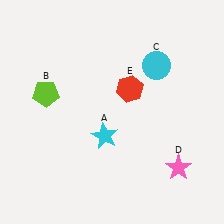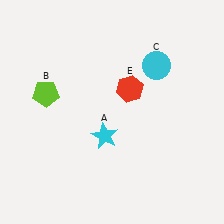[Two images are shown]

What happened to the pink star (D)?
The pink star (D) was removed in Image 2. It was in the bottom-right area of Image 1.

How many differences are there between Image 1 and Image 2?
There is 1 difference between the two images.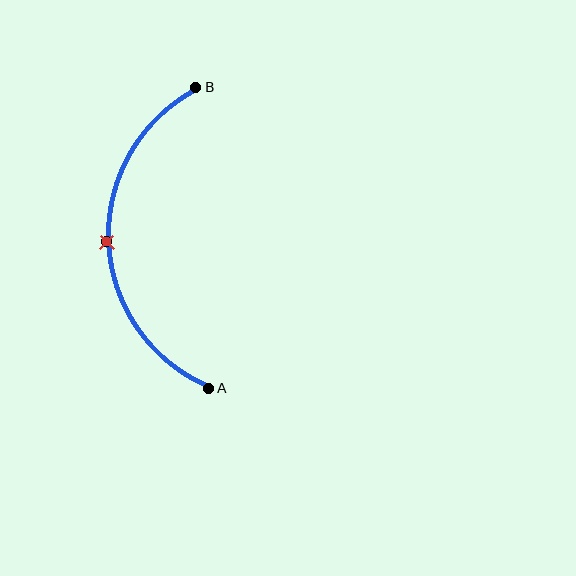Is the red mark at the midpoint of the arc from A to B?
Yes. The red mark lies on the arc at equal arc-length from both A and B — it is the arc midpoint.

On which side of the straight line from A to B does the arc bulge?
The arc bulges to the left of the straight line connecting A and B.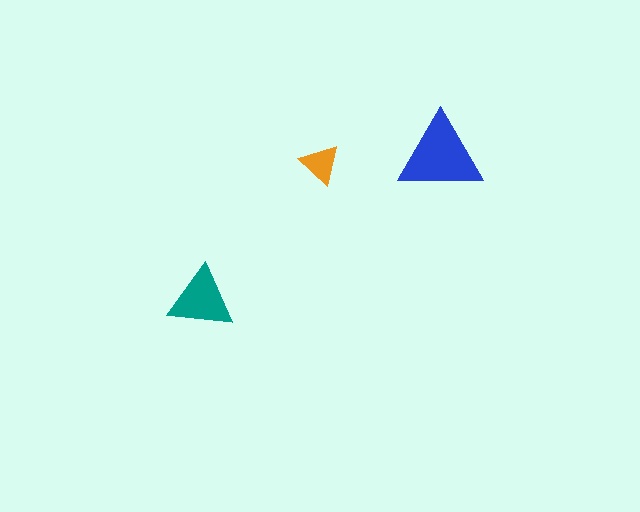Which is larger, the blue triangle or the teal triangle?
The blue one.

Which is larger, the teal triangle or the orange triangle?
The teal one.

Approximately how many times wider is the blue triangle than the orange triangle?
About 2 times wider.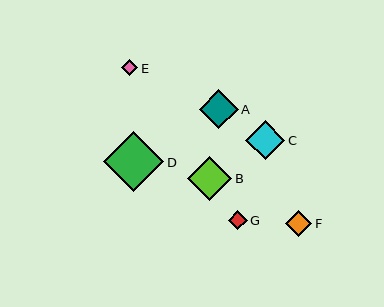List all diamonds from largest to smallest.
From largest to smallest: D, B, C, A, F, G, E.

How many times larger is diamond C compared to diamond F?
Diamond C is approximately 1.5 times the size of diamond F.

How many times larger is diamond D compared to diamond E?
Diamond D is approximately 3.8 times the size of diamond E.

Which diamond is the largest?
Diamond D is the largest with a size of approximately 60 pixels.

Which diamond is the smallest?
Diamond E is the smallest with a size of approximately 16 pixels.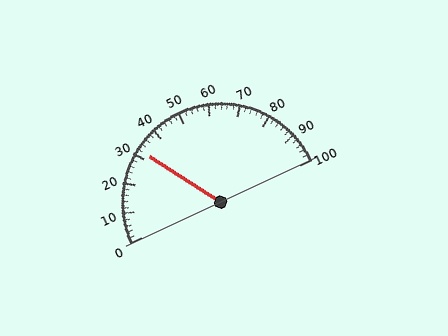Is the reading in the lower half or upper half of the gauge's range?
The reading is in the lower half of the range (0 to 100).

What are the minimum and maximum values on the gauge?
The gauge ranges from 0 to 100.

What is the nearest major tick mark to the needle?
The nearest major tick mark is 30.